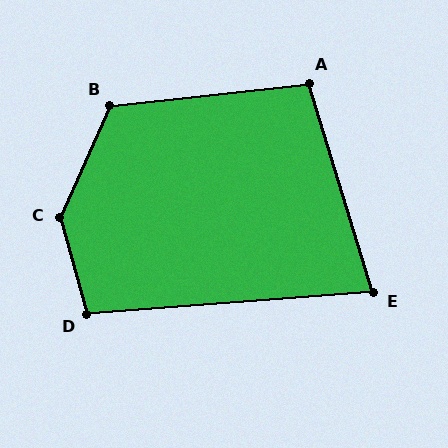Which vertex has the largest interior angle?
C, at approximately 140 degrees.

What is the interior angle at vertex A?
Approximately 101 degrees (obtuse).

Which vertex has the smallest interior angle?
E, at approximately 77 degrees.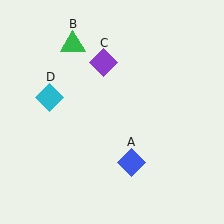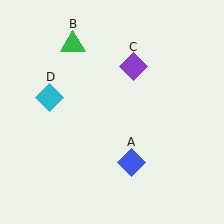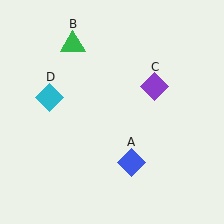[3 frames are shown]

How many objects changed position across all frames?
1 object changed position: purple diamond (object C).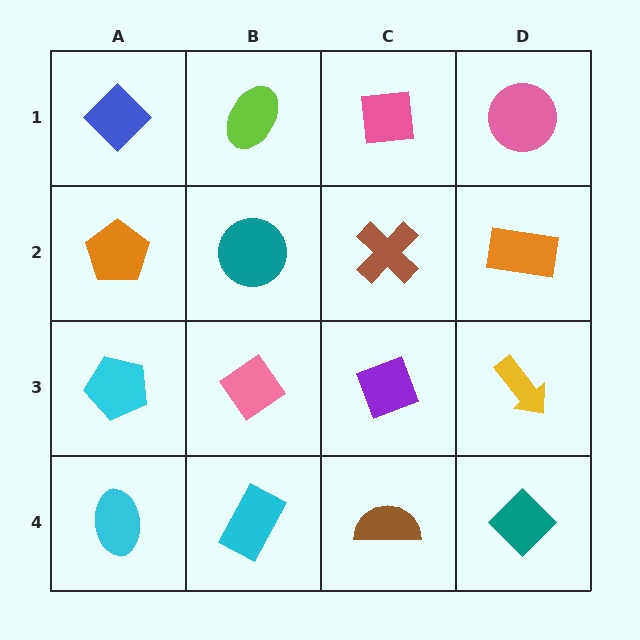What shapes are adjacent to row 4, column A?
A cyan pentagon (row 3, column A), a cyan rectangle (row 4, column B).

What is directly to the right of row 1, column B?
A pink square.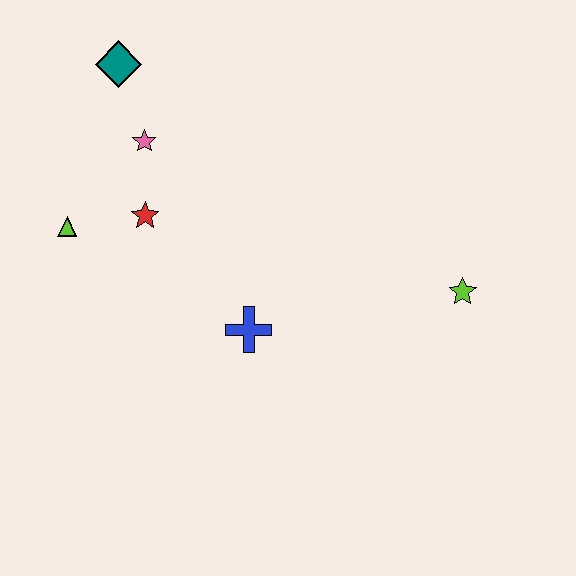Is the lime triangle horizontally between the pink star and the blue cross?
No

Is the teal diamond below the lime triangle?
No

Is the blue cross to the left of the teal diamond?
No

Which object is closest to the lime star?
The blue cross is closest to the lime star.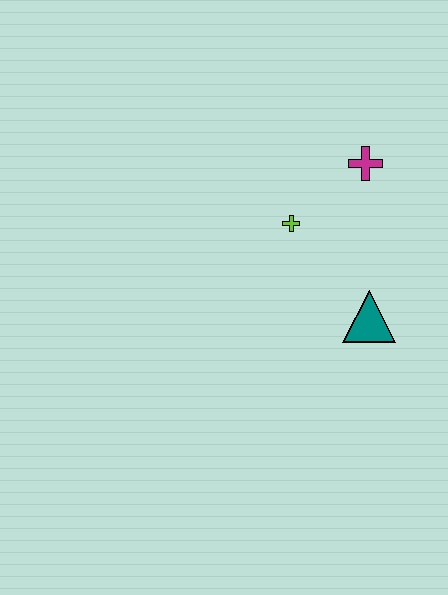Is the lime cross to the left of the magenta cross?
Yes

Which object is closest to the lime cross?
The magenta cross is closest to the lime cross.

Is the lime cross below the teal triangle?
No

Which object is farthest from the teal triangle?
The magenta cross is farthest from the teal triangle.